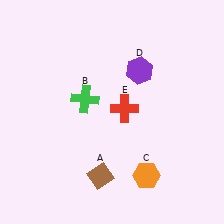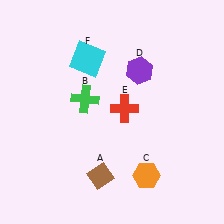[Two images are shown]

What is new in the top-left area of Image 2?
A cyan square (F) was added in the top-left area of Image 2.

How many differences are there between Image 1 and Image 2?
There is 1 difference between the two images.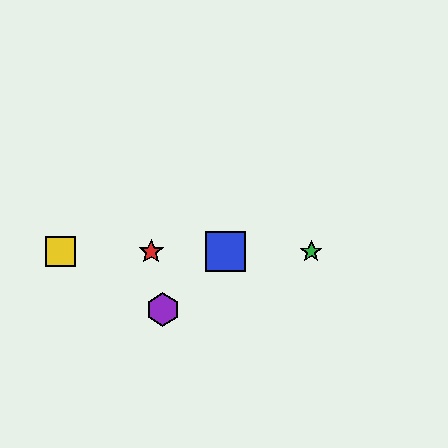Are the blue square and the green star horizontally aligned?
Yes, both are at y≈252.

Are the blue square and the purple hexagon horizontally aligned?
No, the blue square is at y≈252 and the purple hexagon is at y≈310.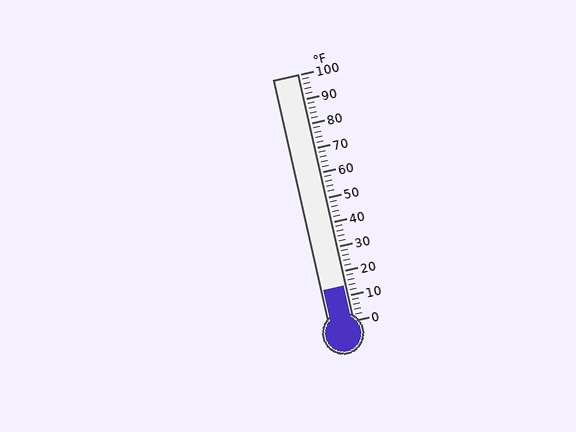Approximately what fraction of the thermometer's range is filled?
The thermometer is filled to approximately 15% of its range.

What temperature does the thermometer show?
The thermometer shows approximately 14°F.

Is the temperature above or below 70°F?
The temperature is below 70°F.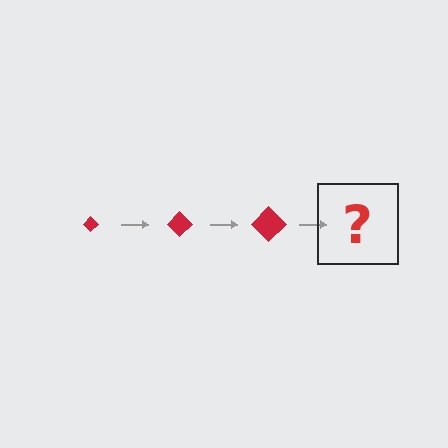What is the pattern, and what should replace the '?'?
The pattern is that the diamond gets progressively larger each step. The '?' should be a red diamond, larger than the previous one.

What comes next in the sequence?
The next element should be a red diamond, larger than the previous one.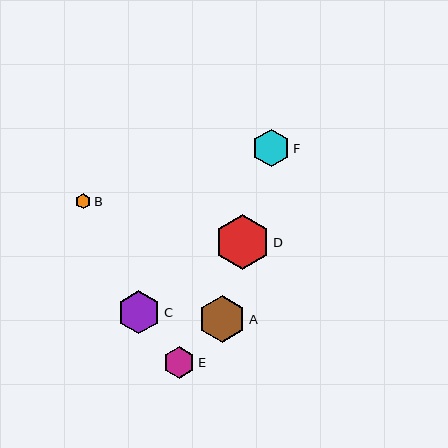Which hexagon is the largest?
Hexagon D is the largest with a size of approximately 55 pixels.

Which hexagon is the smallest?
Hexagon B is the smallest with a size of approximately 15 pixels.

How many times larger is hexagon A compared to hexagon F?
Hexagon A is approximately 1.3 times the size of hexagon F.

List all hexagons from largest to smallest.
From largest to smallest: D, A, C, F, E, B.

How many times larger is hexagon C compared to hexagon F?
Hexagon C is approximately 1.2 times the size of hexagon F.